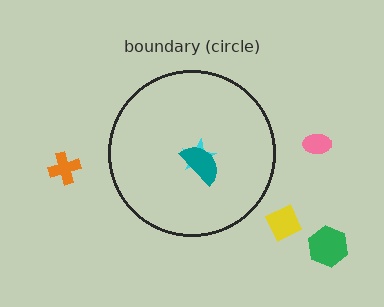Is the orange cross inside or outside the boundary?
Outside.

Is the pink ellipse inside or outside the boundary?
Outside.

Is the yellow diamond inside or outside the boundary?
Outside.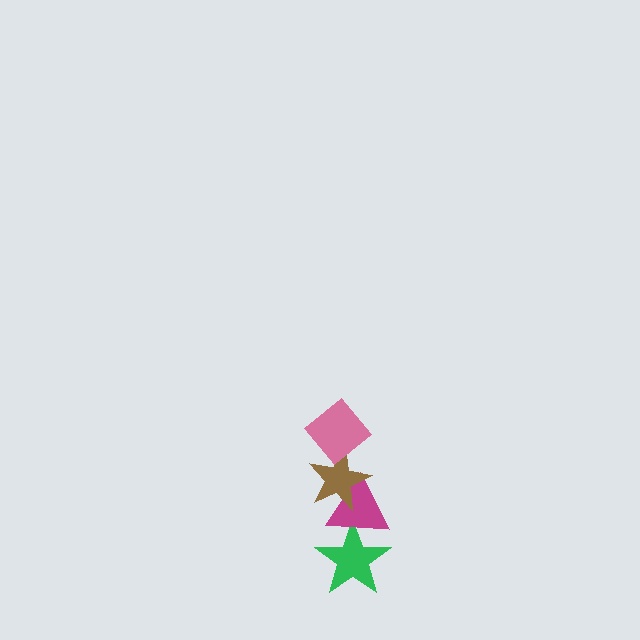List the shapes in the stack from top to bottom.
From top to bottom: the pink diamond, the brown star, the magenta triangle, the green star.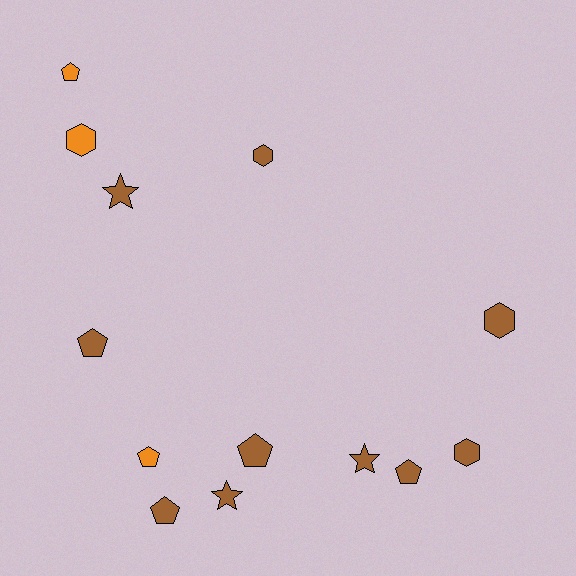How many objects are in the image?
There are 13 objects.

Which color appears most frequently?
Brown, with 10 objects.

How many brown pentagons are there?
There are 4 brown pentagons.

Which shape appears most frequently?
Pentagon, with 6 objects.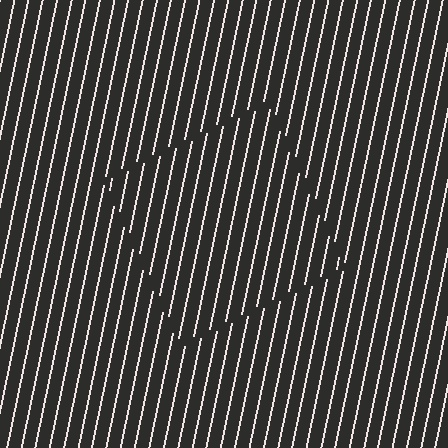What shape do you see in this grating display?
An illusory square. The interior of the shape contains the same grating, shifted by half a period — the contour is defined by the phase discontinuity where line-ends from the inner and outer gratings abut.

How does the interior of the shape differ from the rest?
The interior of the shape contains the same grating, shifted by half a period — the contour is defined by the phase discontinuity where line-ends from the inner and outer gratings abut.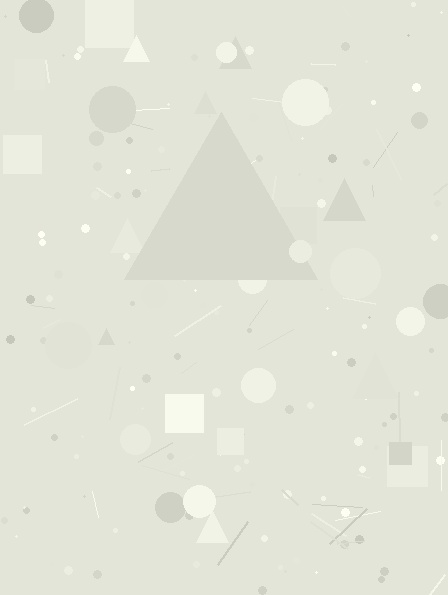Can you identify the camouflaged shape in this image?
The camouflaged shape is a triangle.